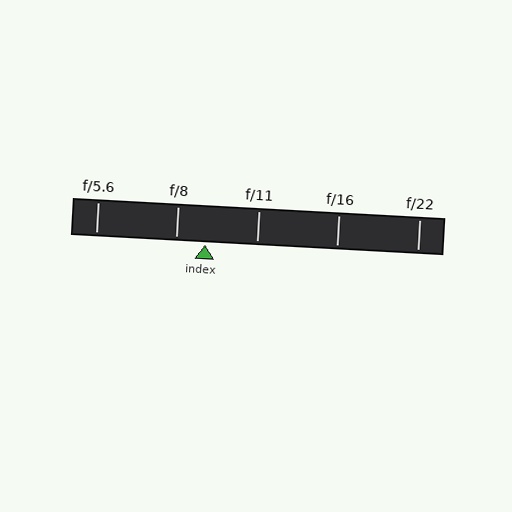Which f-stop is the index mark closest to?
The index mark is closest to f/8.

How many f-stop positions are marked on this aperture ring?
There are 5 f-stop positions marked.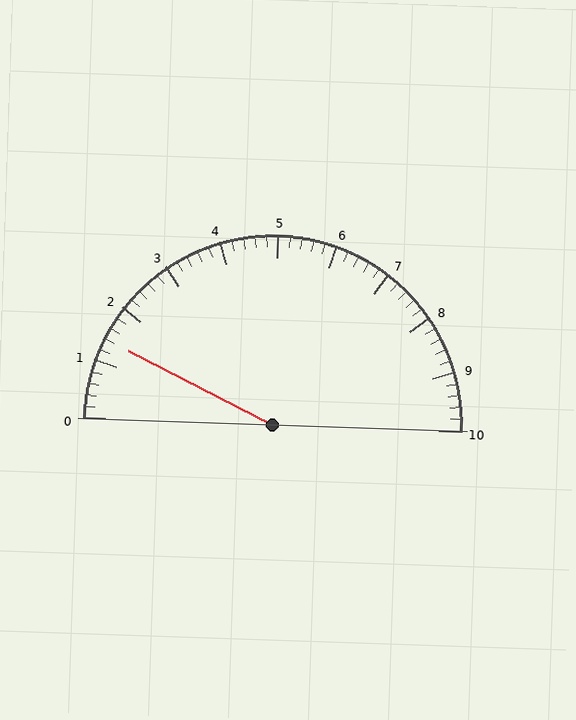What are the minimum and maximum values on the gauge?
The gauge ranges from 0 to 10.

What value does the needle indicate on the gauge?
The needle indicates approximately 1.4.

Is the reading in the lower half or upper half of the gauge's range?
The reading is in the lower half of the range (0 to 10).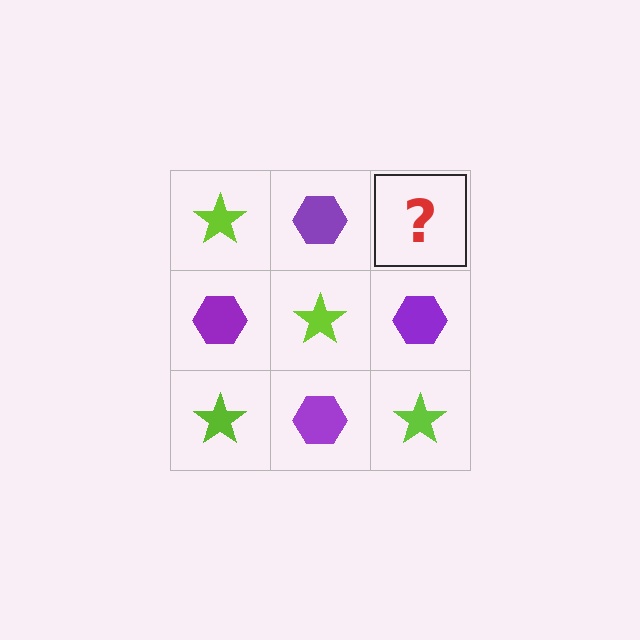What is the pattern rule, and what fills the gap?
The rule is that it alternates lime star and purple hexagon in a checkerboard pattern. The gap should be filled with a lime star.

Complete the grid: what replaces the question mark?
The question mark should be replaced with a lime star.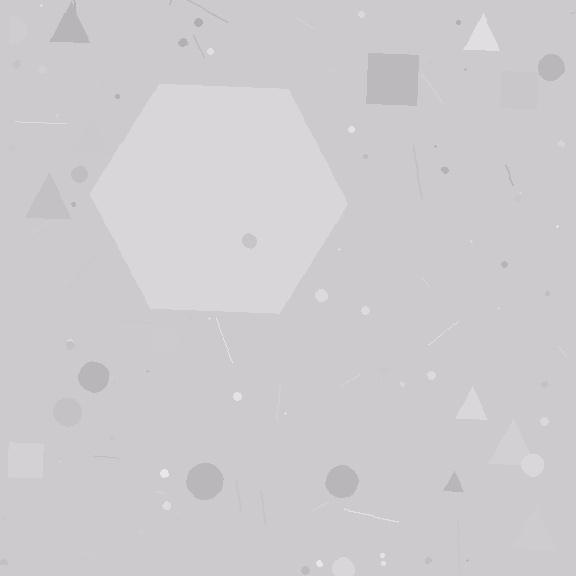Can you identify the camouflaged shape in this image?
The camouflaged shape is a hexagon.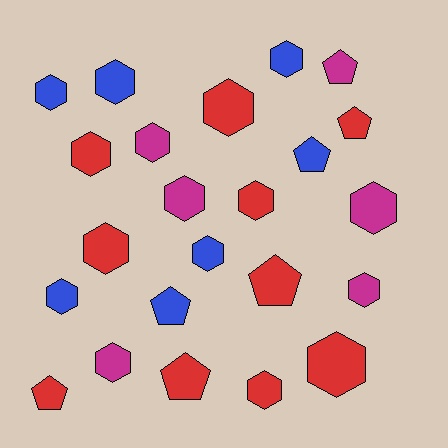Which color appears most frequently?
Red, with 10 objects.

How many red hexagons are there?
There are 6 red hexagons.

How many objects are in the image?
There are 23 objects.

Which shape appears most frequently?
Hexagon, with 16 objects.